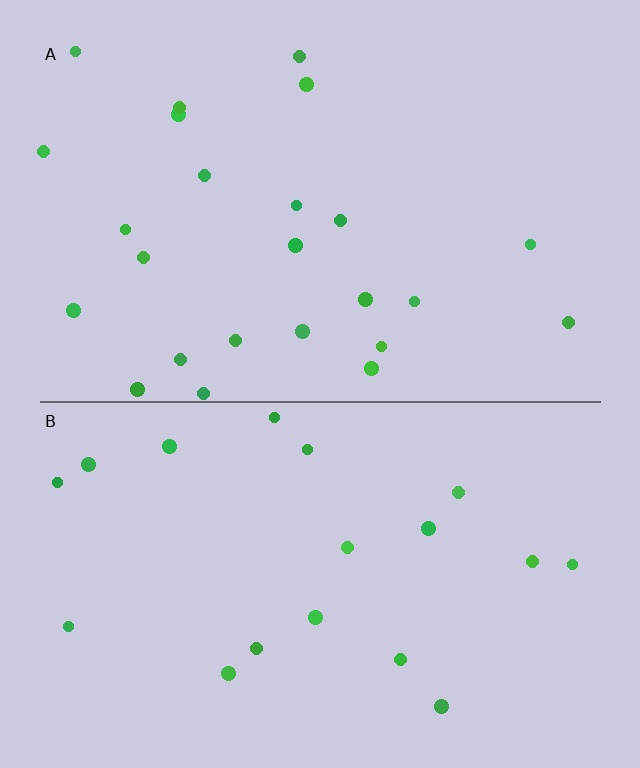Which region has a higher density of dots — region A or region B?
A (the top).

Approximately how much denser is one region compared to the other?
Approximately 1.3× — region A over region B.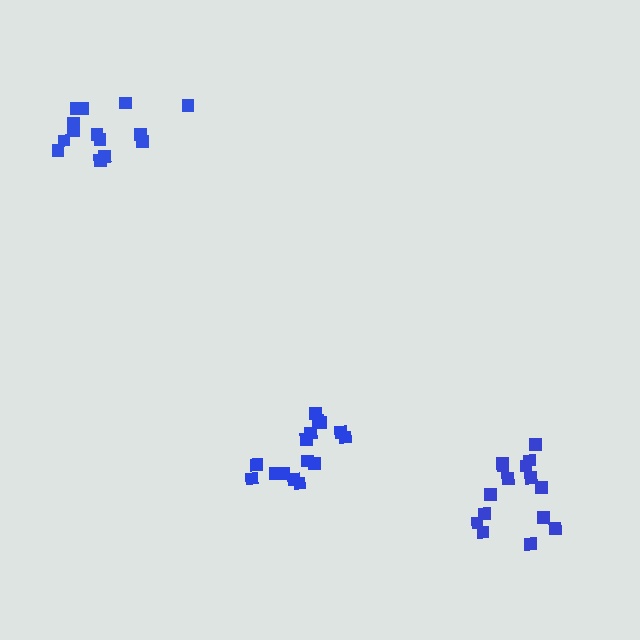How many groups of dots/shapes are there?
There are 3 groups.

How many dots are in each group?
Group 1: 15 dots, Group 2: 15 dots, Group 3: 14 dots (44 total).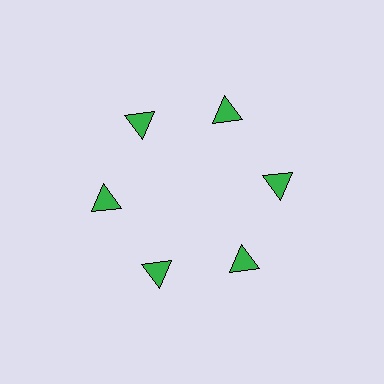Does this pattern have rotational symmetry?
Yes, this pattern has 6-fold rotational symmetry. It looks the same after rotating 60 degrees around the center.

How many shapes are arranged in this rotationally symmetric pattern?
There are 6 shapes, arranged in 6 groups of 1.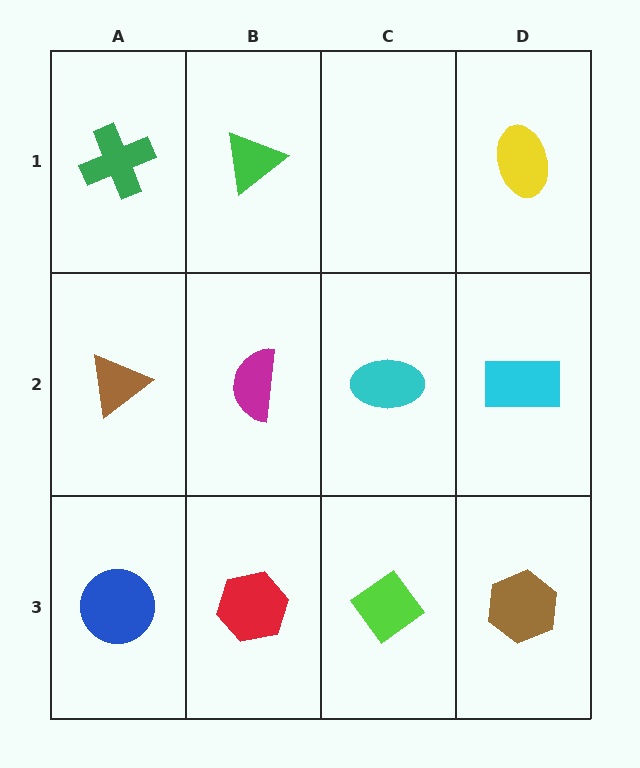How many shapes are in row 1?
3 shapes.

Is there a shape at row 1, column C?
No, that cell is empty.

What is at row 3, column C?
A lime diamond.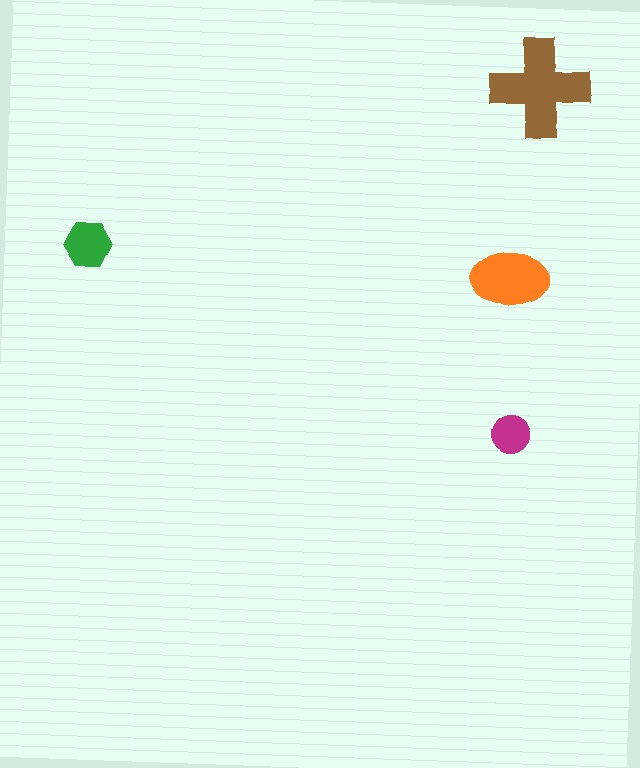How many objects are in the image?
There are 4 objects in the image.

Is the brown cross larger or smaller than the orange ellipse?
Larger.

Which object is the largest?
The brown cross.